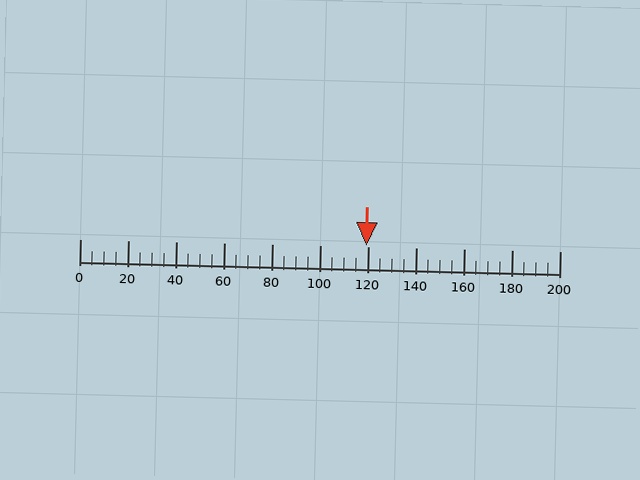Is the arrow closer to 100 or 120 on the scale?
The arrow is closer to 120.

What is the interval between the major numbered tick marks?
The major tick marks are spaced 20 units apart.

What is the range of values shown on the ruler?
The ruler shows values from 0 to 200.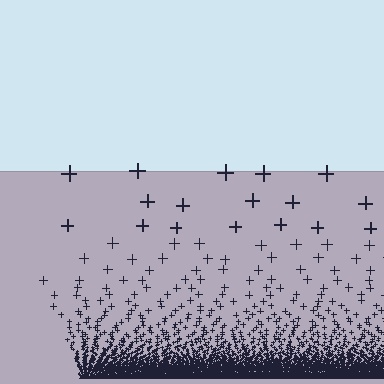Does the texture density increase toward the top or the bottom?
Density increases toward the bottom.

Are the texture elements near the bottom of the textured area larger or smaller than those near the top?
Smaller. The gradient is inverted — elements near the bottom are smaller and denser.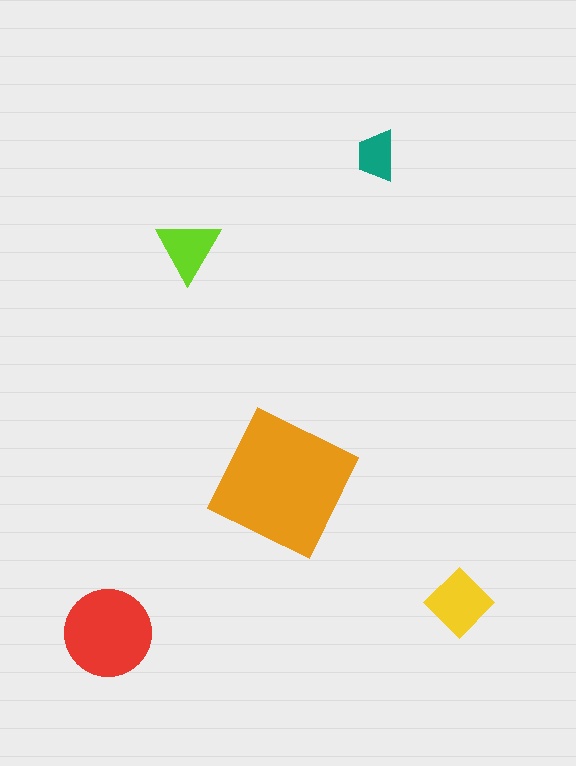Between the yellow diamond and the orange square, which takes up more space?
The orange square.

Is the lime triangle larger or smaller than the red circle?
Smaller.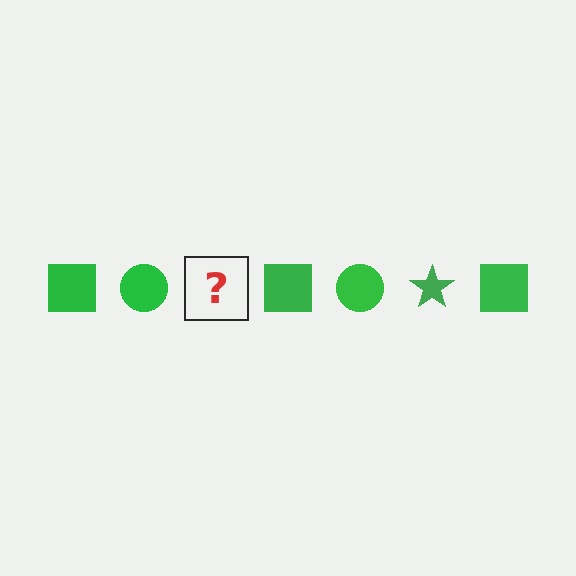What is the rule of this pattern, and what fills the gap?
The rule is that the pattern cycles through square, circle, star shapes in green. The gap should be filled with a green star.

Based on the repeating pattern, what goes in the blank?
The blank should be a green star.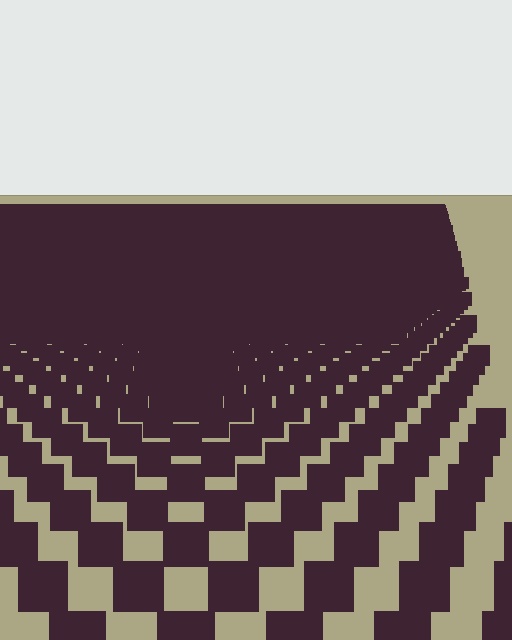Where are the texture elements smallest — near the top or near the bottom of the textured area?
Near the top.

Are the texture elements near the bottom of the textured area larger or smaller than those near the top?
Larger. Near the bottom, elements are closer to the viewer and appear at a bigger on-screen size.